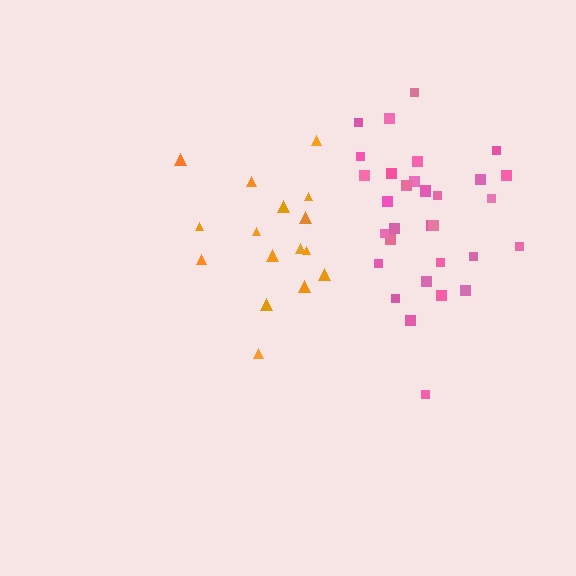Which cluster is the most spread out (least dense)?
Orange.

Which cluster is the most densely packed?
Pink.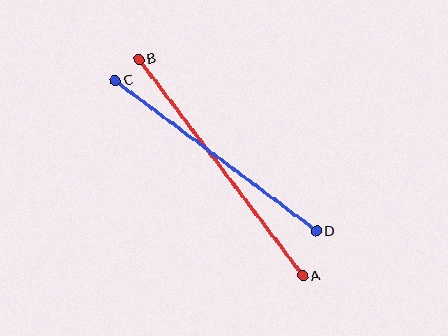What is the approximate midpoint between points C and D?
The midpoint is at approximately (216, 156) pixels.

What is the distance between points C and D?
The distance is approximately 252 pixels.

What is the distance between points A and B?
The distance is approximately 272 pixels.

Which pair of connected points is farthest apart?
Points A and B are farthest apart.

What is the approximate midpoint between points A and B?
The midpoint is at approximately (221, 167) pixels.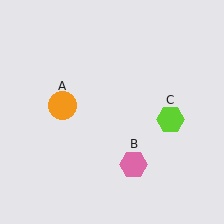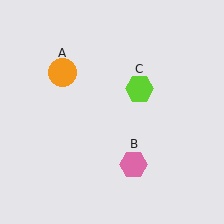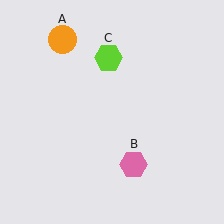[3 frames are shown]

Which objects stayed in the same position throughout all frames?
Pink hexagon (object B) remained stationary.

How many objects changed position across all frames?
2 objects changed position: orange circle (object A), lime hexagon (object C).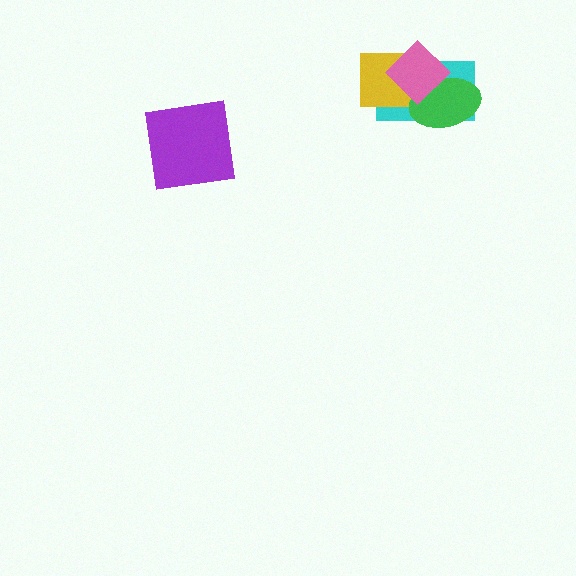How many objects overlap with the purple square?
0 objects overlap with the purple square.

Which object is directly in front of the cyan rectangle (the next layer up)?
The yellow square is directly in front of the cyan rectangle.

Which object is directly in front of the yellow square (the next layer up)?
The green ellipse is directly in front of the yellow square.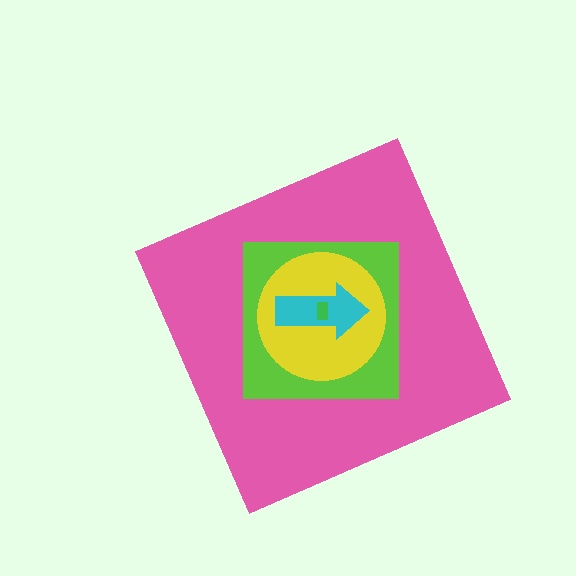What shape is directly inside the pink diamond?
The lime square.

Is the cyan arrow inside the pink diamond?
Yes.